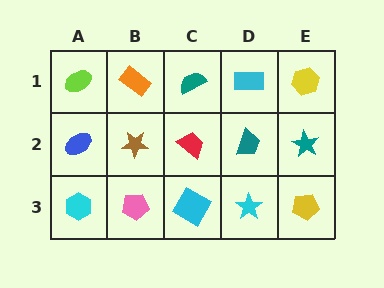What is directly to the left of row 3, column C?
A pink pentagon.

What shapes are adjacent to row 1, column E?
A teal star (row 2, column E), a cyan rectangle (row 1, column D).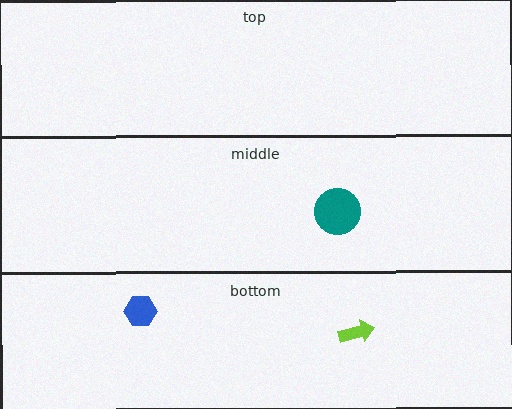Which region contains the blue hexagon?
The bottom region.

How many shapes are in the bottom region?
2.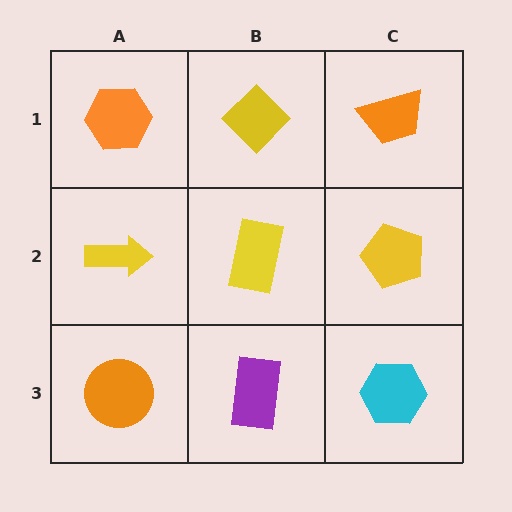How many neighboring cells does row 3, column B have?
3.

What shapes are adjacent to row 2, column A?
An orange hexagon (row 1, column A), an orange circle (row 3, column A), a yellow rectangle (row 2, column B).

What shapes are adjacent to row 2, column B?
A yellow diamond (row 1, column B), a purple rectangle (row 3, column B), a yellow arrow (row 2, column A), a yellow pentagon (row 2, column C).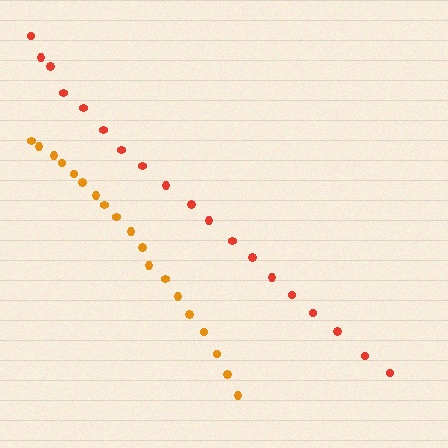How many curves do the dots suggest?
There are 2 distinct paths.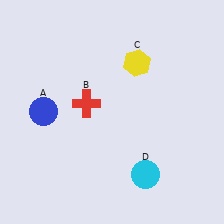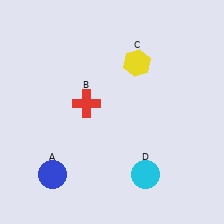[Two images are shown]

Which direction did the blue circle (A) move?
The blue circle (A) moved down.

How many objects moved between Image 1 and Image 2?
1 object moved between the two images.